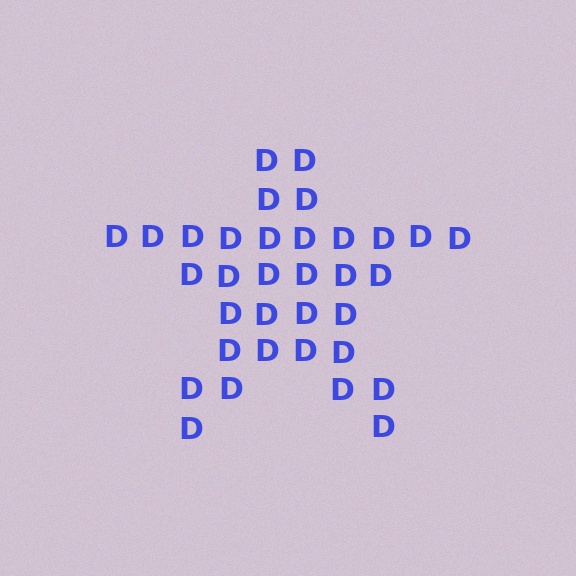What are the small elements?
The small elements are letter D's.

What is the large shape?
The large shape is a star.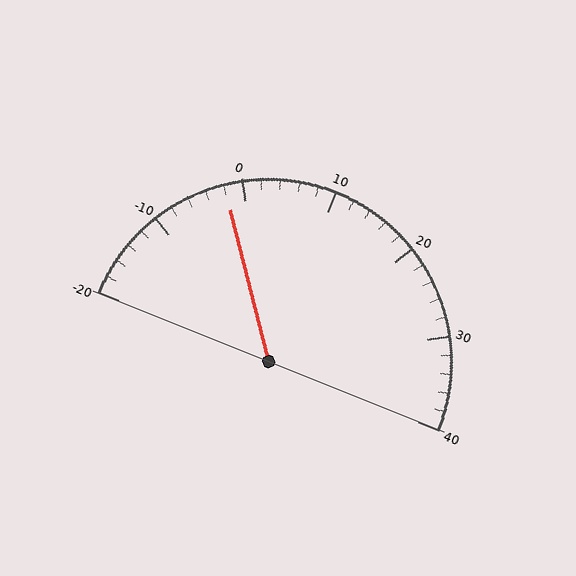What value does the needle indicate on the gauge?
The needle indicates approximately -2.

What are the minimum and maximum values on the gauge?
The gauge ranges from -20 to 40.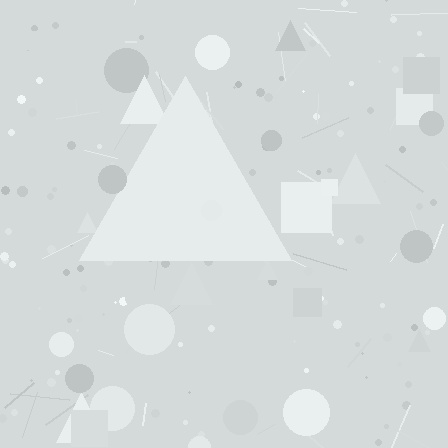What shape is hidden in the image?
A triangle is hidden in the image.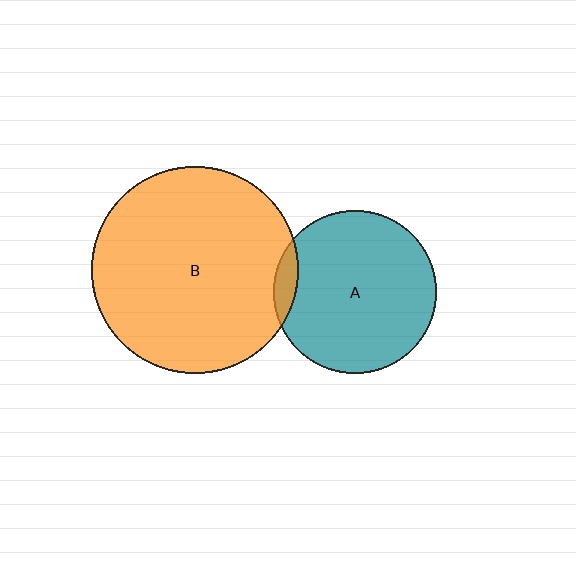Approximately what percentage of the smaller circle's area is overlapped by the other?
Approximately 5%.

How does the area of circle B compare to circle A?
Approximately 1.6 times.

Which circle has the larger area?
Circle B (orange).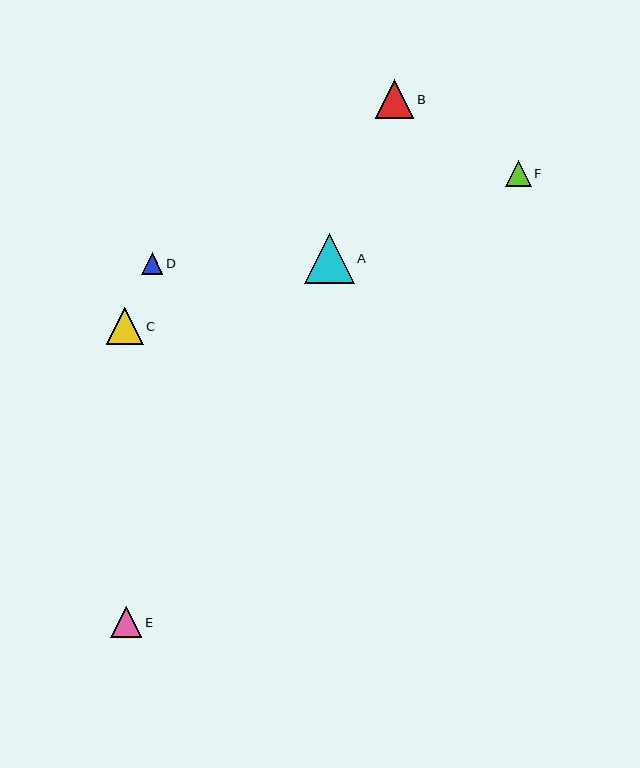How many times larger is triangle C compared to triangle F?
Triangle C is approximately 1.4 times the size of triangle F.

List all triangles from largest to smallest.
From largest to smallest: A, B, C, E, F, D.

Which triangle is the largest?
Triangle A is the largest with a size of approximately 50 pixels.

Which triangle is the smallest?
Triangle D is the smallest with a size of approximately 21 pixels.